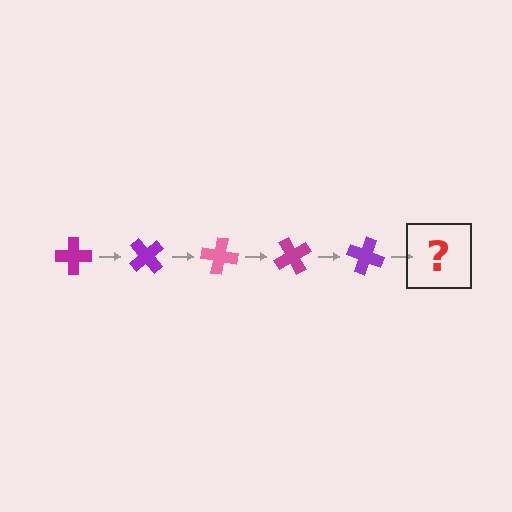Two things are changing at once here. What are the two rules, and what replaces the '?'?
The two rules are that it rotates 50 degrees each step and the color cycles through magenta, purple, and pink. The '?' should be a pink cross, rotated 250 degrees from the start.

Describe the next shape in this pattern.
It should be a pink cross, rotated 250 degrees from the start.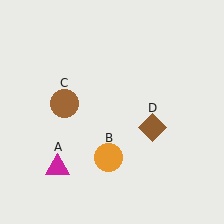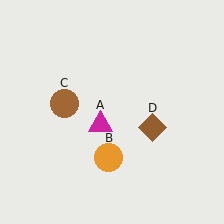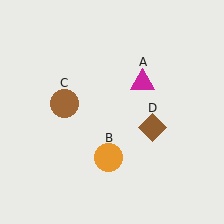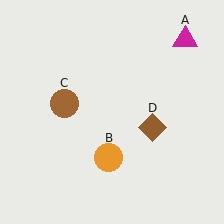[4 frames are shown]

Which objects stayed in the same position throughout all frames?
Orange circle (object B) and brown circle (object C) and brown diamond (object D) remained stationary.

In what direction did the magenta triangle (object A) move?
The magenta triangle (object A) moved up and to the right.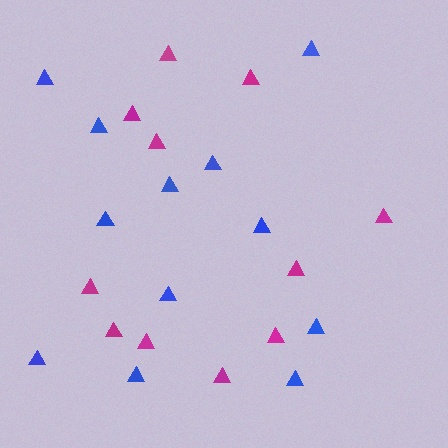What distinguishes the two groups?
There are 2 groups: one group of magenta triangles (11) and one group of blue triangles (12).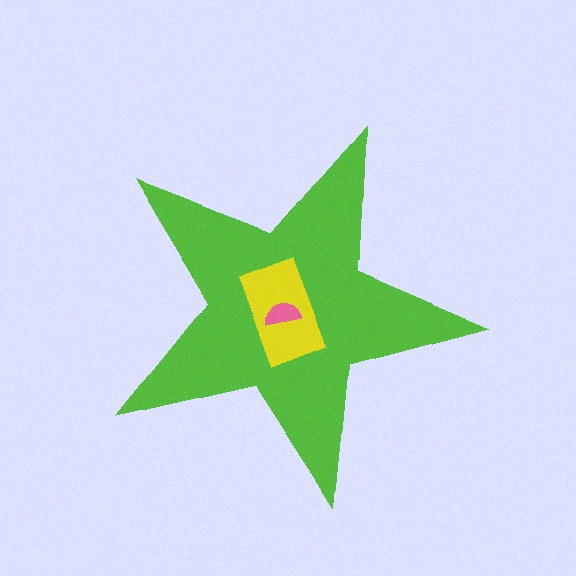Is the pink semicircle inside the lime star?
Yes.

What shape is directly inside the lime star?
The yellow rectangle.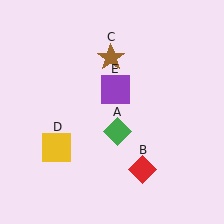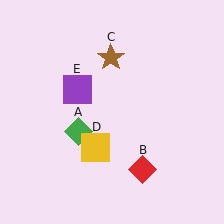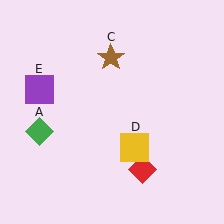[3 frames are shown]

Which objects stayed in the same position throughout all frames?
Red diamond (object B) and brown star (object C) remained stationary.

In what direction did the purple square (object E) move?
The purple square (object E) moved left.